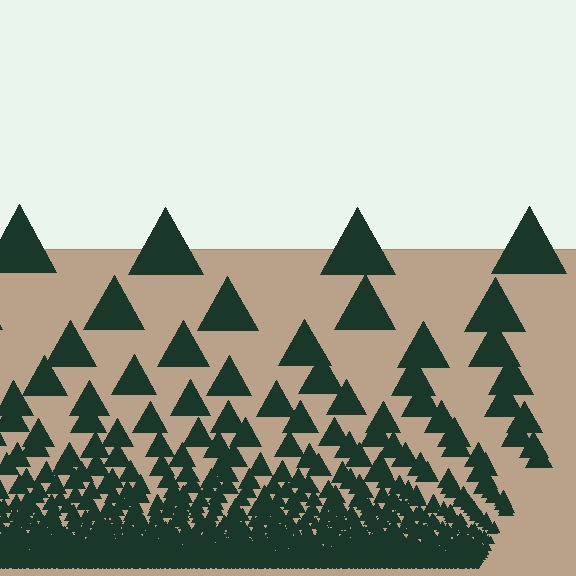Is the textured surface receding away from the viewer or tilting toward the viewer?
The surface appears to tilt toward the viewer. Texture elements get larger and sparser toward the top.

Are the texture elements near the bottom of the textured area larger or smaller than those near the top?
Smaller. The gradient is inverted — elements near the bottom are smaller and denser.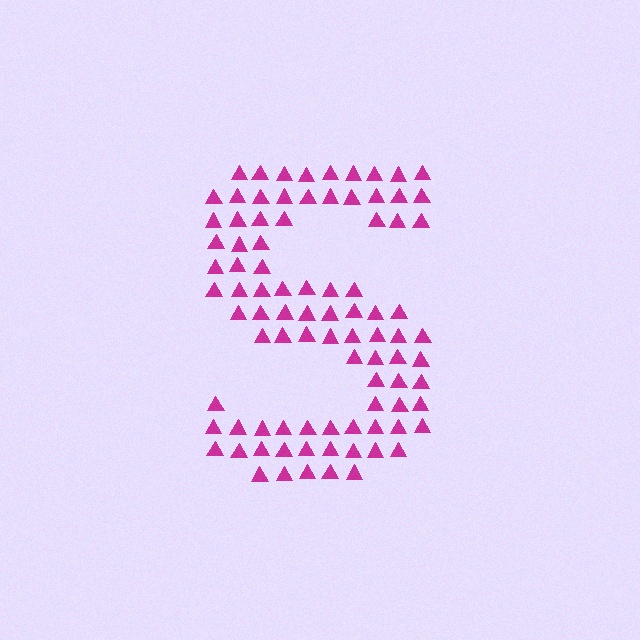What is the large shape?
The large shape is the letter S.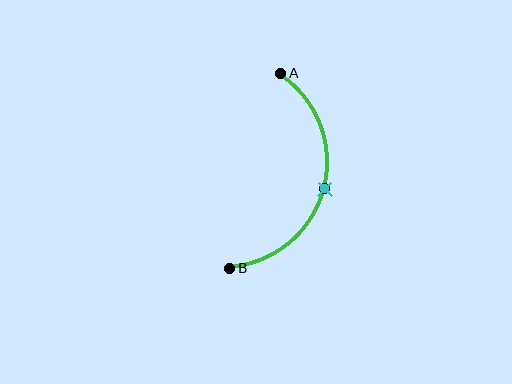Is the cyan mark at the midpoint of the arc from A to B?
Yes. The cyan mark lies on the arc at equal arc-length from both A and B — it is the arc midpoint.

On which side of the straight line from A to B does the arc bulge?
The arc bulges to the right of the straight line connecting A and B.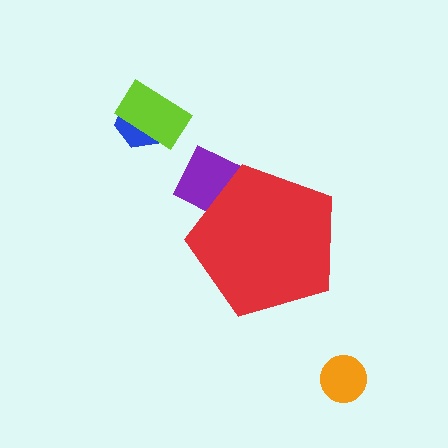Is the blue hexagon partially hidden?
No, the blue hexagon is fully visible.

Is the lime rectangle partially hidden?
No, the lime rectangle is fully visible.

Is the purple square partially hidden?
Yes, the purple square is partially hidden behind the red pentagon.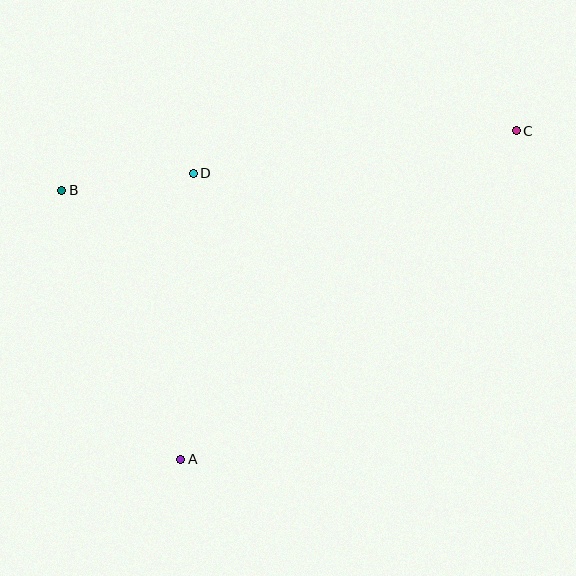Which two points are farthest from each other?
Points A and C are farthest from each other.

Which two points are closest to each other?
Points B and D are closest to each other.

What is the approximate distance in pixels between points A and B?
The distance between A and B is approximately 294 pixels.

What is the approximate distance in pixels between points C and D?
The distance between C and D is approximately 326 pixels.